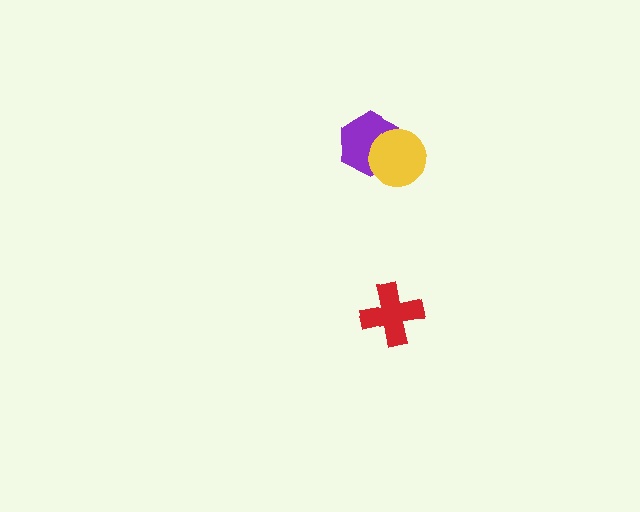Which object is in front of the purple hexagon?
The yellow circle is in front of the purple hexagon.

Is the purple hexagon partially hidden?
Yes, it is partially covered by another shape.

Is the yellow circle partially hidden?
No, no other shape covers it.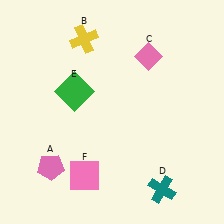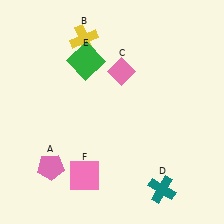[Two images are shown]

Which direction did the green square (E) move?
The green square (E) moved up.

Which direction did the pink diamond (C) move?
The pink diamond (C) moved left.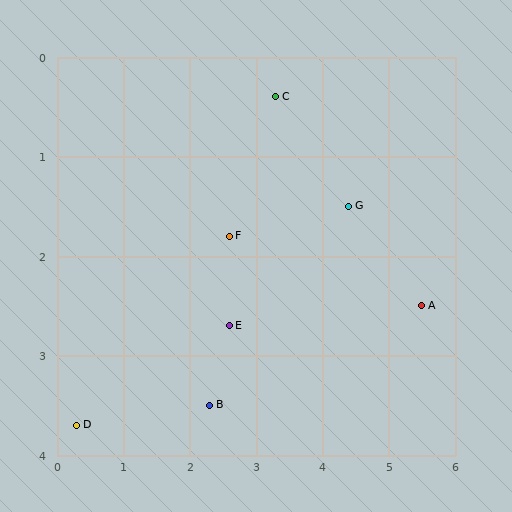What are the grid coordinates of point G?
Point G is at approximately (4.4, 1.5).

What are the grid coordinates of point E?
Point E is at approximately (2.6, 2.7).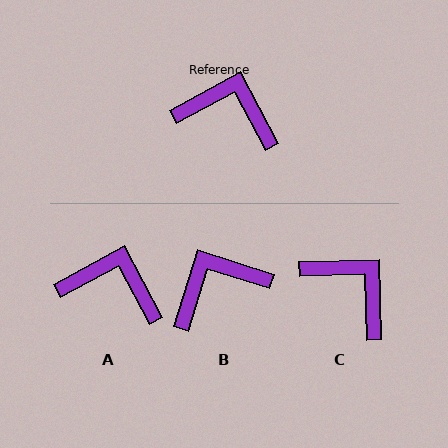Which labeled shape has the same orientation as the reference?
A.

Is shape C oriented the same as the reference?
No, it is off by about 27 degrees.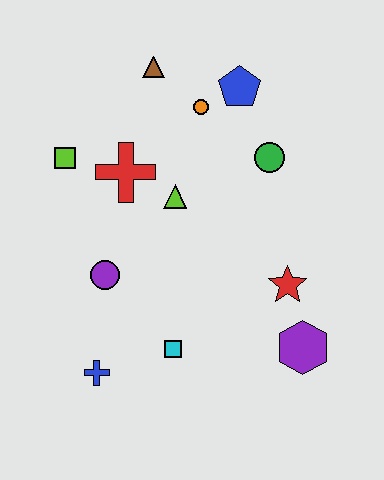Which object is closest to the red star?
The purple hexagon is closest to the red star.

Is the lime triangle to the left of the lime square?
No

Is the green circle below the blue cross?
No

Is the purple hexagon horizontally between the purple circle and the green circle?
No